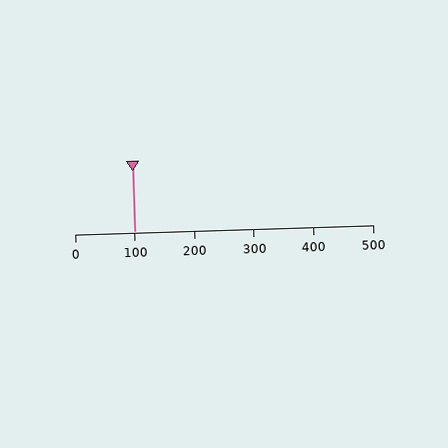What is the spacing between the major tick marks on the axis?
The major ticks are spaced 100 apart.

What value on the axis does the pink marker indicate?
The marker indicates approximately 100.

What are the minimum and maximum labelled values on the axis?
The axis runs from 0 to 500.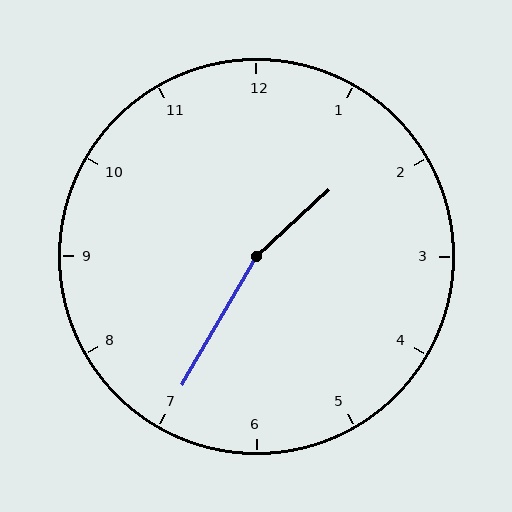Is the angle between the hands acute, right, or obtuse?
It is obtuse.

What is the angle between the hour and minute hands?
Approximately 162 degrees.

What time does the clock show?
1:35.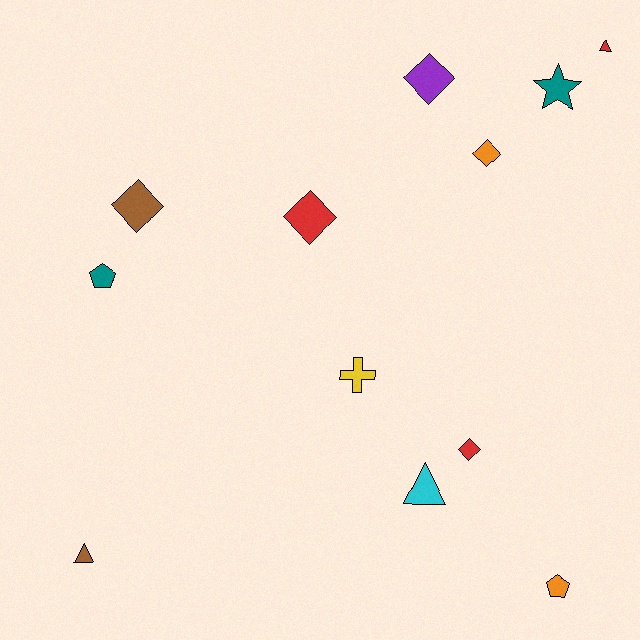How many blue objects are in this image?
There are no blue objects.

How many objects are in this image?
There are 12 objects.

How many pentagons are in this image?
There are 2 pentagons.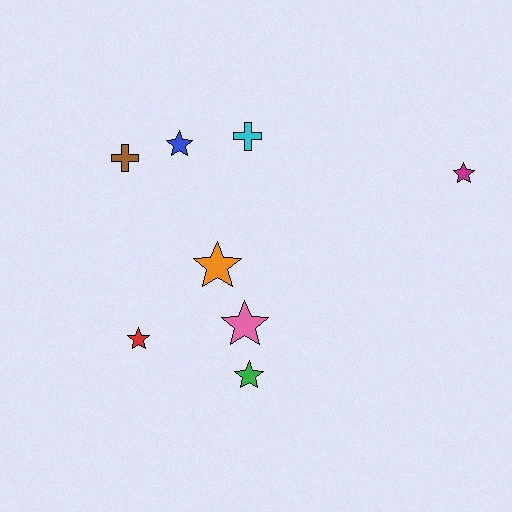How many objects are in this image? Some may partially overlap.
There are 8 objects.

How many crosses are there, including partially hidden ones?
There are 2 crosses.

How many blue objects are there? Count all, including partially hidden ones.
There is 1 blue object.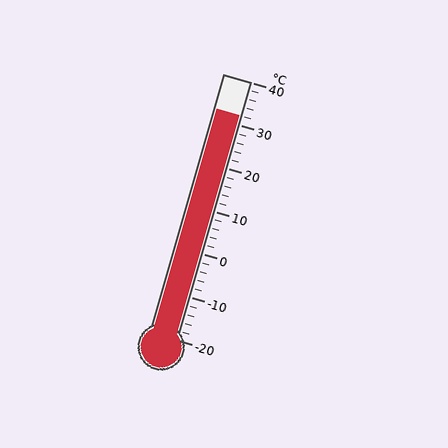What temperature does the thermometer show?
The thermometer shows approximately 32°C.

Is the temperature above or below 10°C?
The temperature is above 10°C.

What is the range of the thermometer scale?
The thermometer scale ranges from -20°C to 40°C.